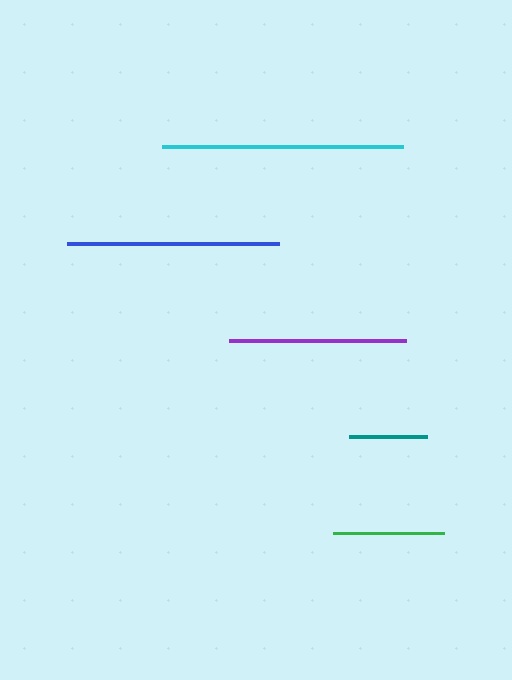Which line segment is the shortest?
The teal line is the shortest at approximately 78 pixels.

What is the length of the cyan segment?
The cyan segment is approximately 241 pixels long.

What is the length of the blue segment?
The blue segment is approximately 212 pixels long.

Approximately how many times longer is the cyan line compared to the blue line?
The cyan line is approximately 1.1 times the length of the blue line.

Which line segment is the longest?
The cyan line is the longest at approximately 241 pixels.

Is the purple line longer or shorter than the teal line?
The purple line is longer than the teal line.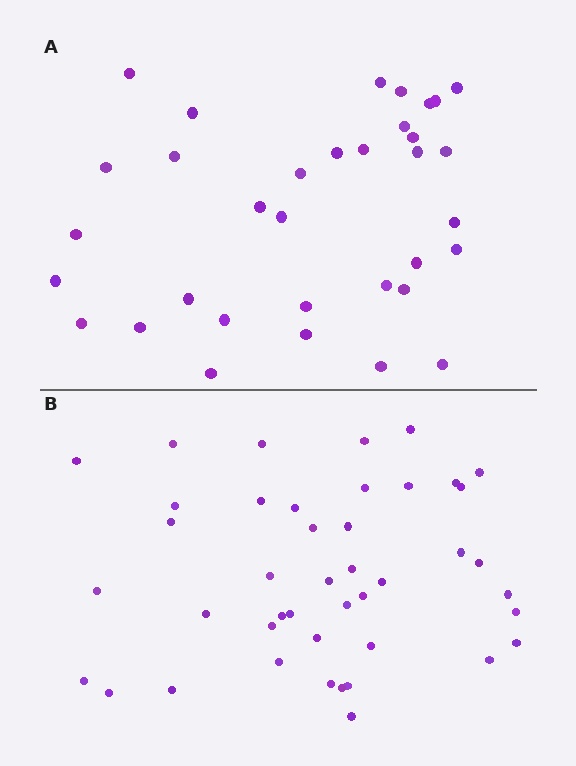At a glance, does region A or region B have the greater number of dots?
Region B (the bottom region) has more dots.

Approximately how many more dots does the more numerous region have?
Region B has roughly 8 or so more dots than region A.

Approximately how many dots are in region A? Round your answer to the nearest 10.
About 30 dots. (The exact count is 34, which rounds to 30.)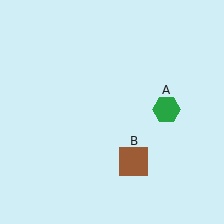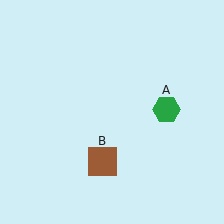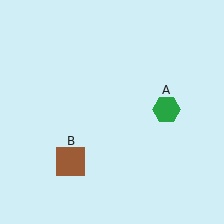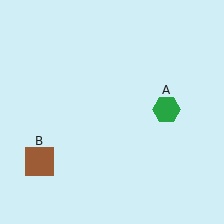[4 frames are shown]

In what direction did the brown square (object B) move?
The brown square (object B) moved left.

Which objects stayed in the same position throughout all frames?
Green hexagon (object A) remained stationary.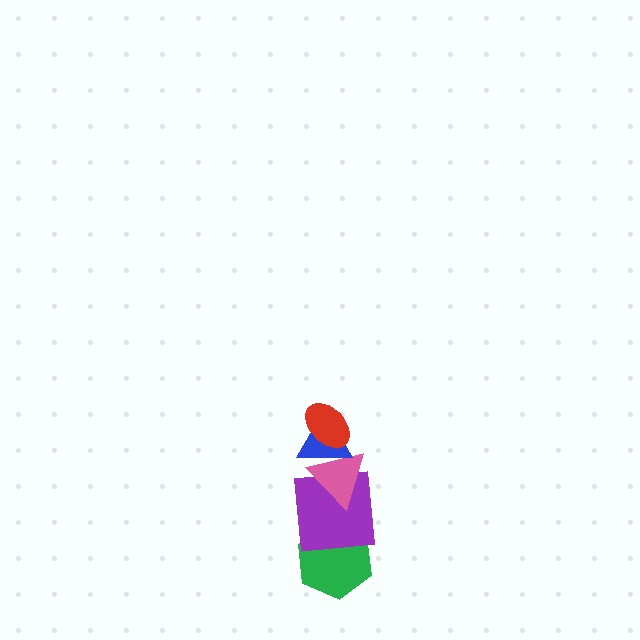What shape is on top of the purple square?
The pink triangle is on top of the purple square.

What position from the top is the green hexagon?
The green hexagon is 5th from the top.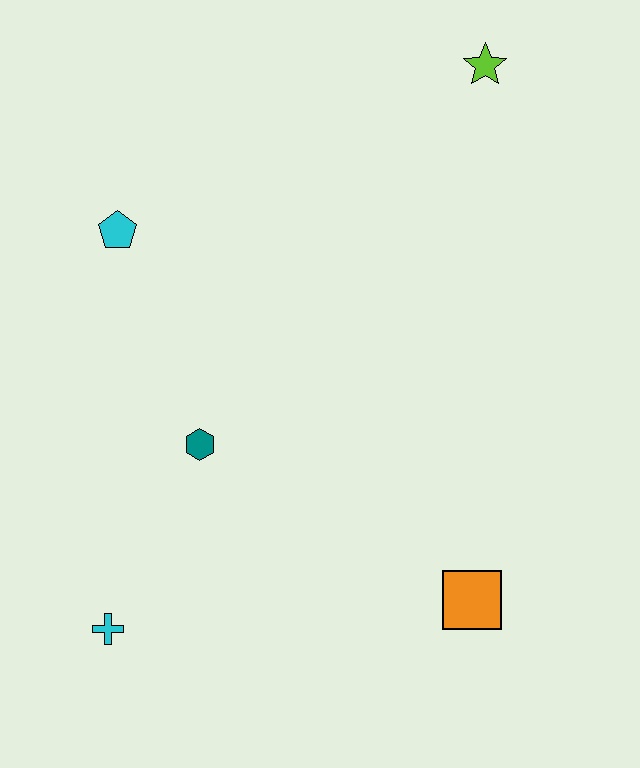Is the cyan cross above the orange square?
No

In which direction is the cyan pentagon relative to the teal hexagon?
The cyan pentagon is above the teal hexagon.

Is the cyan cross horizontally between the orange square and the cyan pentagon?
No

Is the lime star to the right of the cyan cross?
Yes